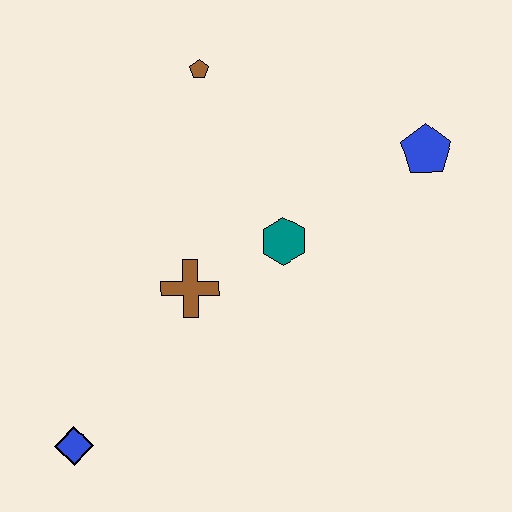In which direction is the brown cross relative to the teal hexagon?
The brown cross is to the left of the teal hexagon.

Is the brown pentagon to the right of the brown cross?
Yes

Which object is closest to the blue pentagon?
The teal hexagon is closest to the blue pentagon.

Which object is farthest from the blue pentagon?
The blue diamond is farthest from the blue pentagon.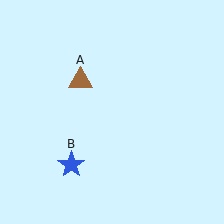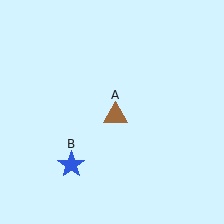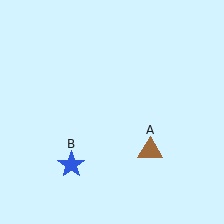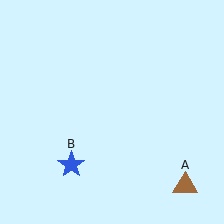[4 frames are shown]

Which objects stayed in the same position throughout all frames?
Blue star (object B) remained stationary.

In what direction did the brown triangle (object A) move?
The brown triangle (object A) moved down and to the right.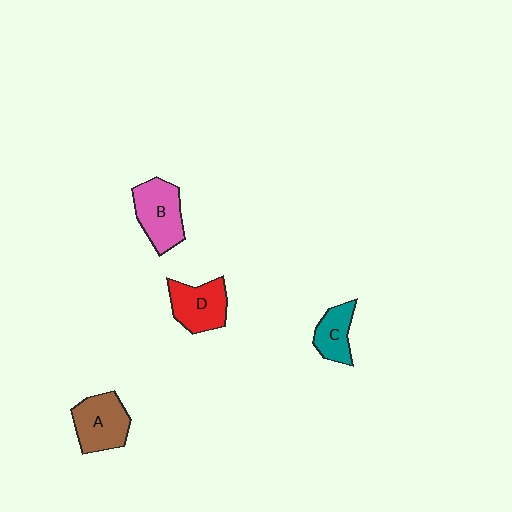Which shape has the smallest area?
Shape C (teal).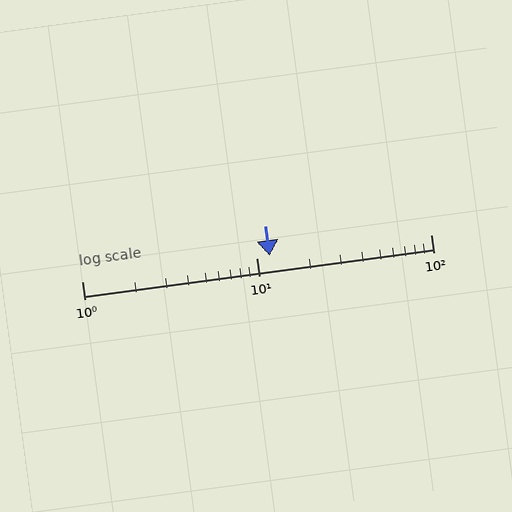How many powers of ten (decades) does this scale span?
The scale spans 2 decades, from 1 to 100.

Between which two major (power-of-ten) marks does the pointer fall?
The pointer is between 10 and 100.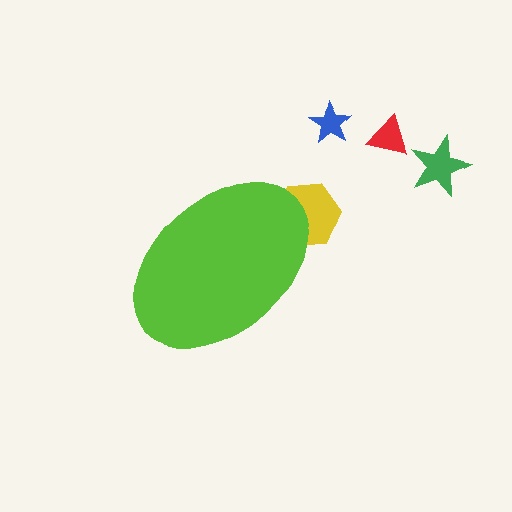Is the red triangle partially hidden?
No, the red triangle is fully visible.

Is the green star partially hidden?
No, the green star is fully visible.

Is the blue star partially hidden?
No, the blue star is fully visible.